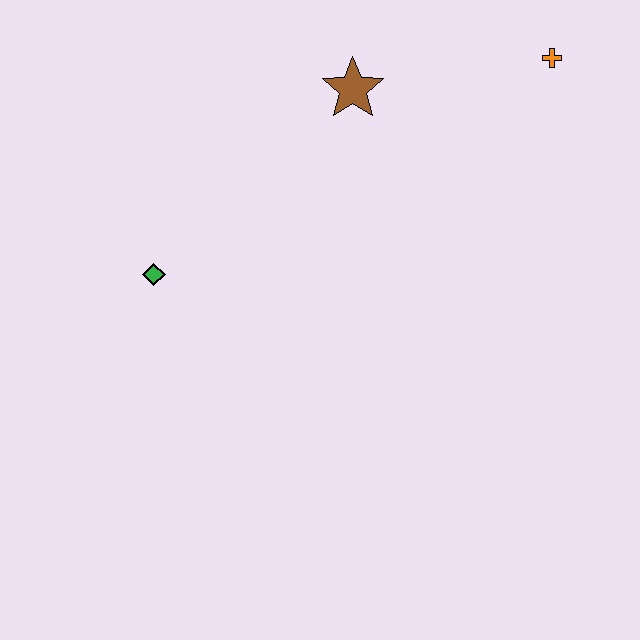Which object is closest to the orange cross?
The brown star is closest to the orange cross.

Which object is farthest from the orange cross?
The green diamond is farthest from the orange cross.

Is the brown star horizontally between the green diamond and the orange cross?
Yes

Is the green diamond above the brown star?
No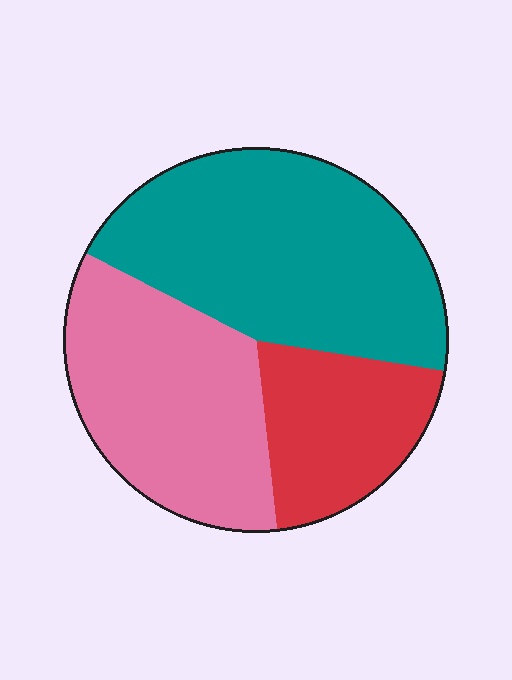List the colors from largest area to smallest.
From largest to smallest: teal, pink, red.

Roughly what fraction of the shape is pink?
Pink takes up about one third (1/3) of the shape.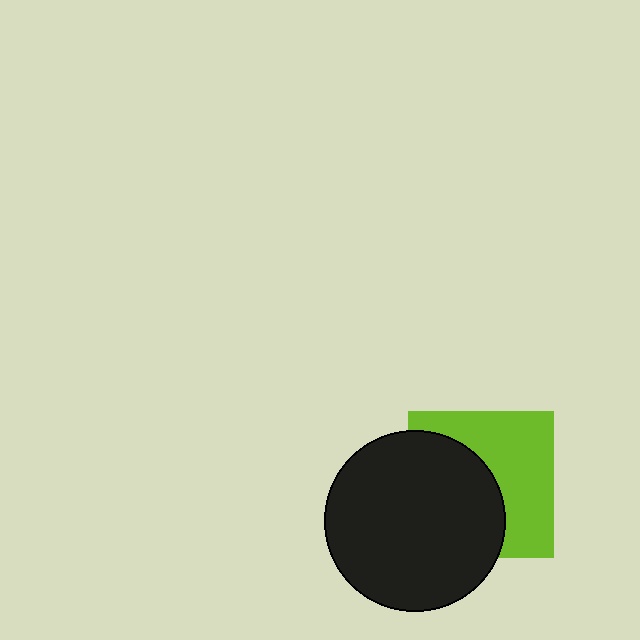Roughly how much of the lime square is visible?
About half of it is visible (roughly 50%).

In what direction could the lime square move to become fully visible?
The lime square could move right. That would shift it out from behind the black circle entirely.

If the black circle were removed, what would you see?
You would see the complete lime square.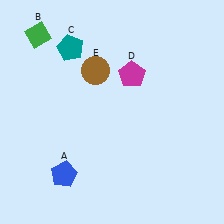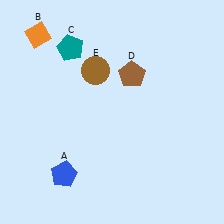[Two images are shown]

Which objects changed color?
B changed from green to orange. D changed from magenta to brown.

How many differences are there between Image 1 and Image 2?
There are 2 differences between the two images.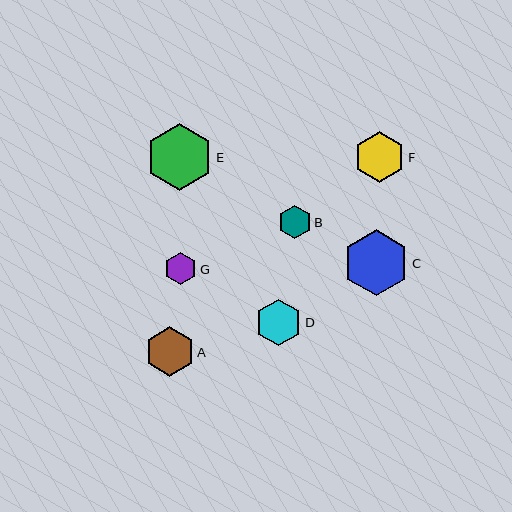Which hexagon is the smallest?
Hexagon G is the smallest with a size of approximately 32 pixels.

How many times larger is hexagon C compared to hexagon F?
Hexagon C is approximately 1.3 times the size of hexagon F.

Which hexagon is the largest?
Hexagon E is the largest with a size of approximately 67 pixels.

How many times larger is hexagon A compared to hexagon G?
Hexagon A is approximately 1.5 times the size of hexagon G.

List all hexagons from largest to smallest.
From largest to smallest: E, C, F, A, D, B, G.